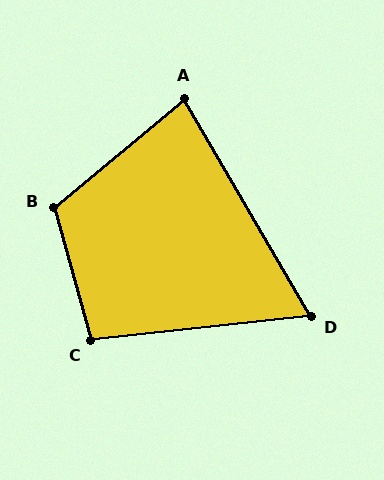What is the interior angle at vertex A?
Approximately 80 degrees (acute).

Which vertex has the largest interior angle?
B, at approximately 114 degrees.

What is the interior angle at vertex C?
Approximately 100 degrees (obtuse).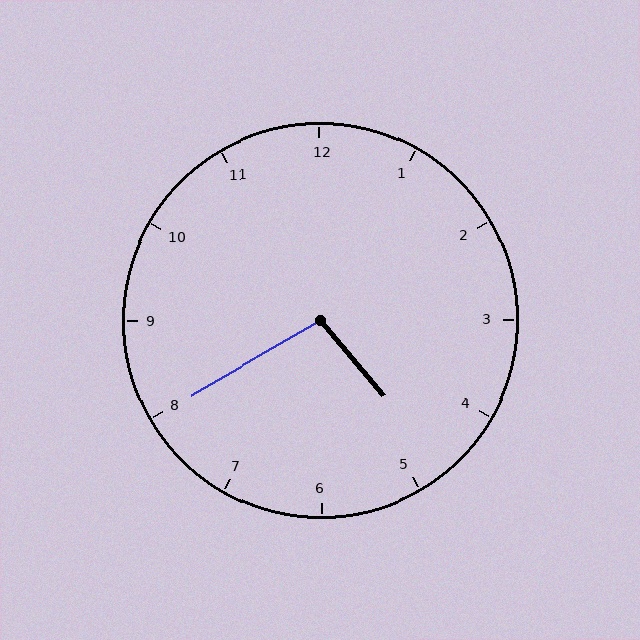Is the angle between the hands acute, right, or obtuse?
It is obtuse.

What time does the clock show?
4:40.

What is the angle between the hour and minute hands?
Approximately 100 degrees.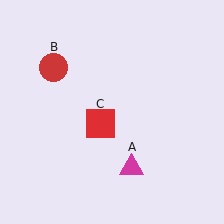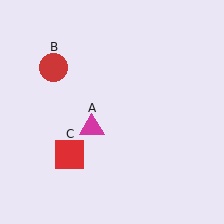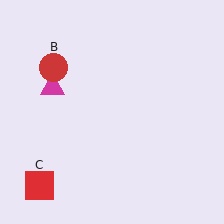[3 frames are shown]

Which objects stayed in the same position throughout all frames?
Red circle (object B) remained stationary.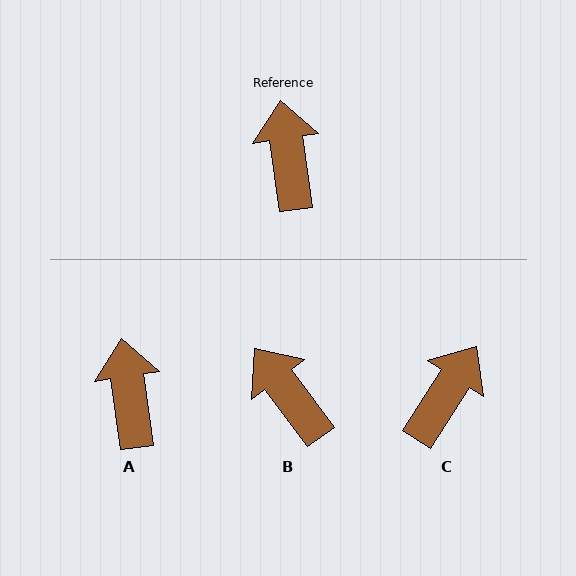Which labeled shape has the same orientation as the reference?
A.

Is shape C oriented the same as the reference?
No, it is off by about 41 degrees.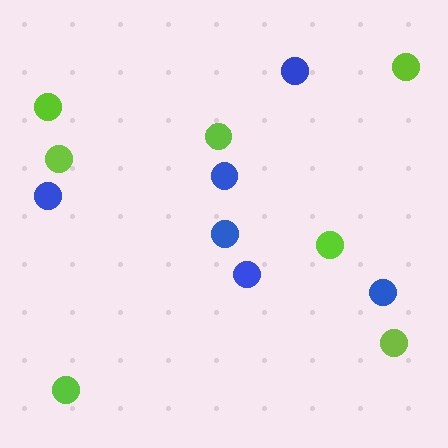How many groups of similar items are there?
There are 2 groups: one group of blue circles (6) and one group of lime circles (7).